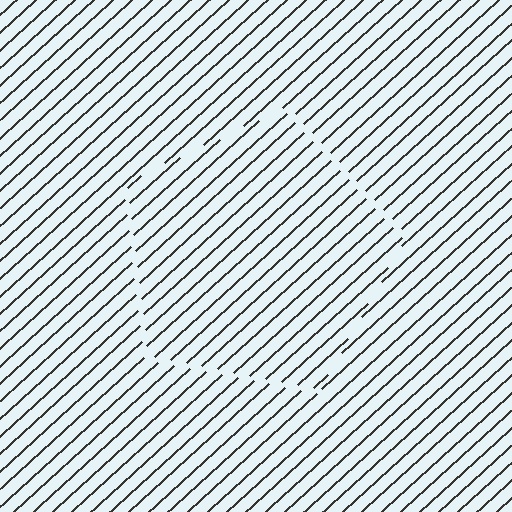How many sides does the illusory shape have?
5 sides — the line-ends trace a pentagon.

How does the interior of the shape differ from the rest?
The interior of the shape contains the same grating, shifted by half a period — the contour is defined by the phase discontinuity where line-ends from the inner and outer gratings abut.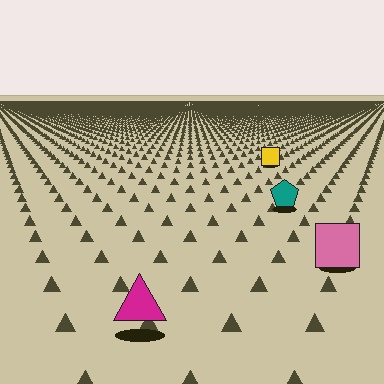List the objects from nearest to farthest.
From nearest to farthest: the magenta triangle, the pink square, the teal pentagon, the yellow square.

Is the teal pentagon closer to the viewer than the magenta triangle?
No. The magenta triangle is closer — you can tell from the texture gradient: the ground texture is coarser near it.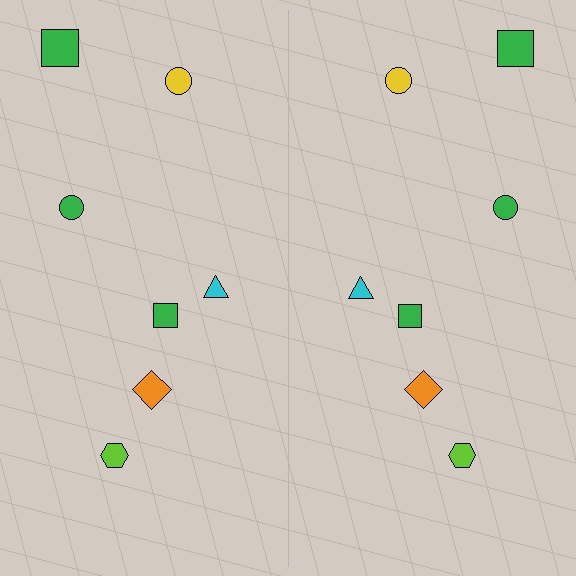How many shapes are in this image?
There are 14 shapes in this image.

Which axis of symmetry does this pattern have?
The pattern has a vertical axis of symmetry running through the center of the image.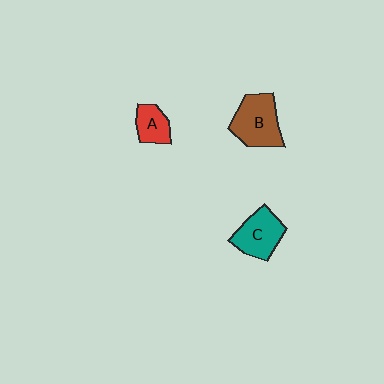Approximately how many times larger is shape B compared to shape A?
Approximately 1.8 times.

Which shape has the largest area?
Shape B (brown).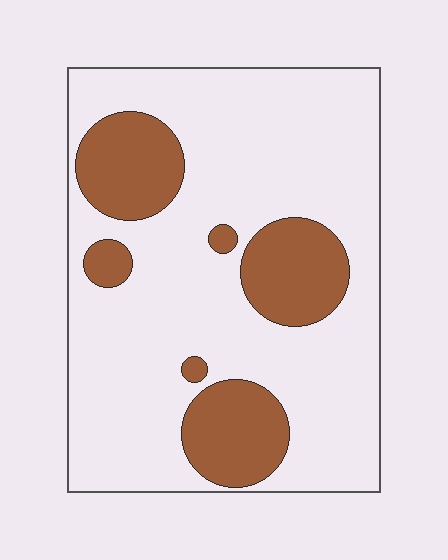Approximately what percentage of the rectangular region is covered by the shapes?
Approximately 25%.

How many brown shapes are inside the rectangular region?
6.